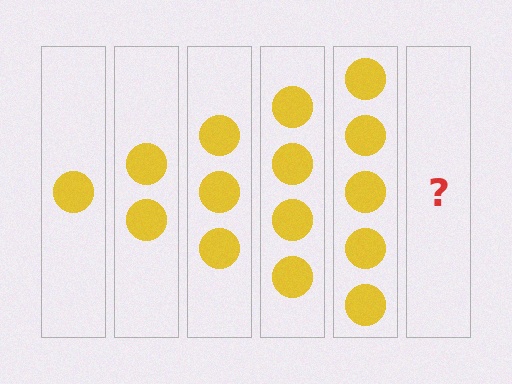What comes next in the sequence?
The next element should be 6 circles.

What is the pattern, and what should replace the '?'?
The pattern is that each step adds one more circle. The '?' should be 6 circles.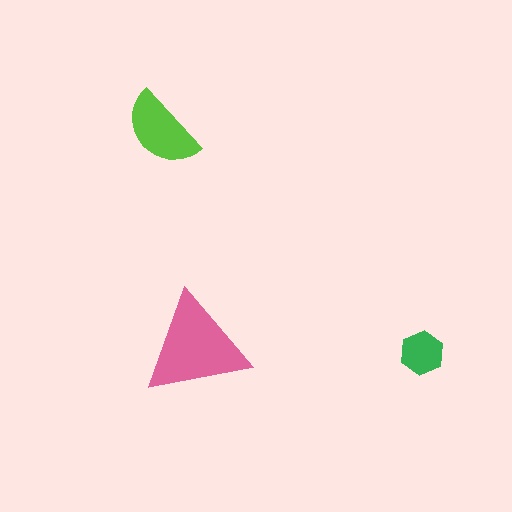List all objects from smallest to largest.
The green hexagon, the lime semicircle, the pink triangle.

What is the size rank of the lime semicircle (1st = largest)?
2nd.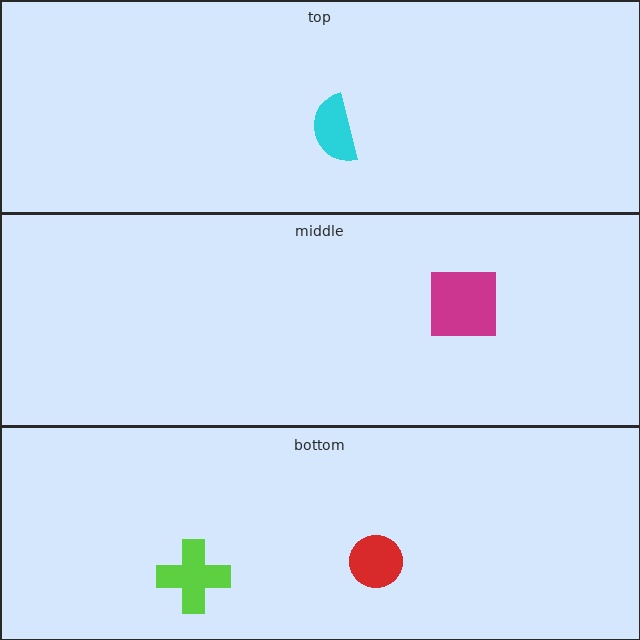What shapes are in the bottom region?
The lime cross, the red circle.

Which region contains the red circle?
The bottom region.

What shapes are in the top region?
The cyan semicircle.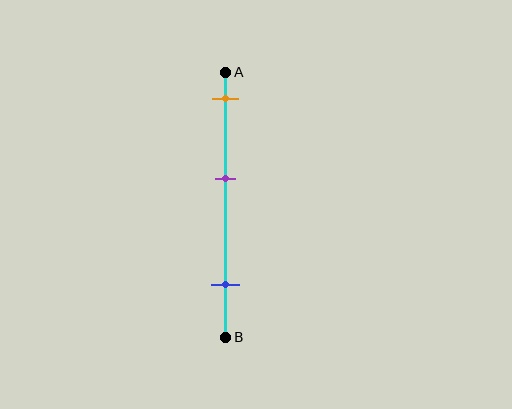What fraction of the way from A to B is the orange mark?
The orange mark is approximately 10% (0.1) of the way from A to B.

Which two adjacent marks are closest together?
The orange and purple marks are the closest adjacent pair.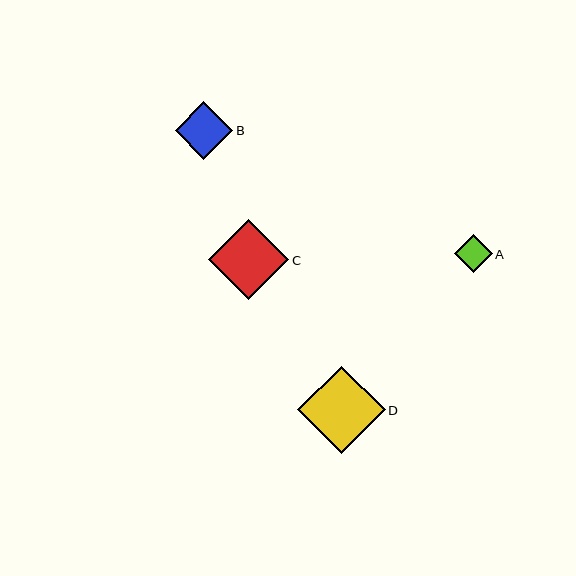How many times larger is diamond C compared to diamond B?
Diamond C is approximately 1.4 times the size of diamond B.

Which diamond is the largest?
Diamond D is the largest with a size of approximately 87 pixels.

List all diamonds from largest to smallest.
From largest to smallest: D, C, B, A.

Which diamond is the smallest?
Diamond A is the smallest with a size of approximately 38 pixels.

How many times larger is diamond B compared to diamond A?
Diamond B is approximately 1.5 times the size of diamond A.